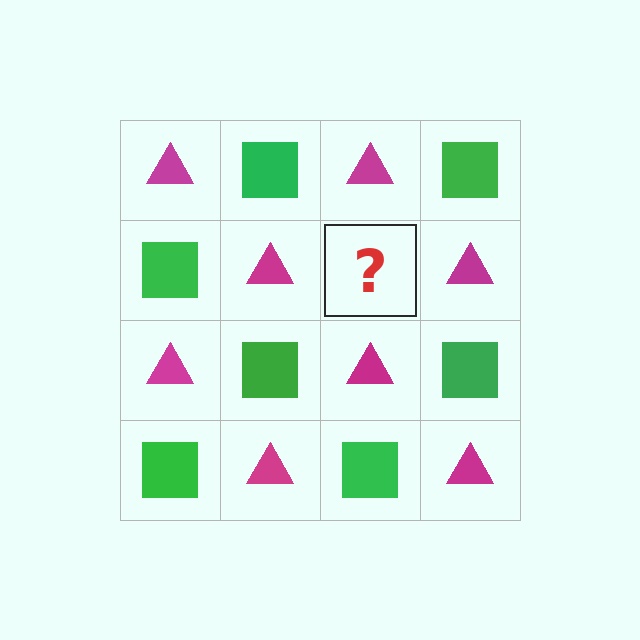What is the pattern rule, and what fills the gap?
The rule is that it alternates magenta triangle and green square in a checkerboard pattern. The gap should be filled with a green square.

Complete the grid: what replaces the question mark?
The question mark should be replaced with a green square.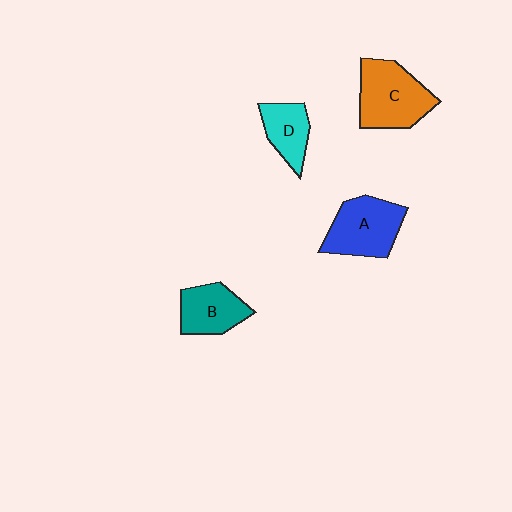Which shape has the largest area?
Shape C (orange).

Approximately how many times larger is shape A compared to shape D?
Approximately 1.6 times.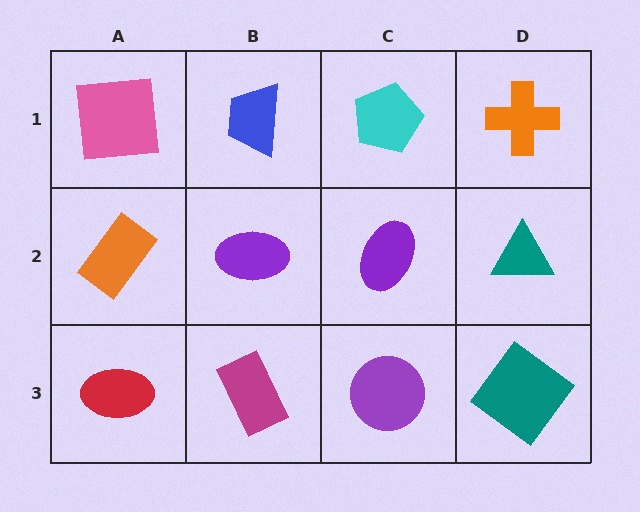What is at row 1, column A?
A pink square.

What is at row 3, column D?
A teal diamond.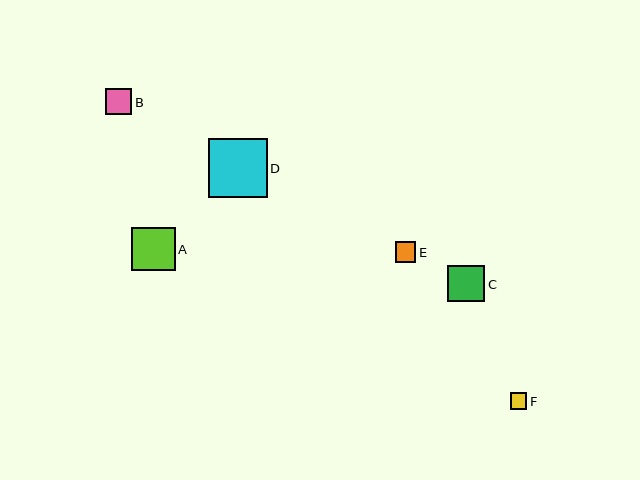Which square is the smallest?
Square F is the smallest with a size of approximately 17 pixels.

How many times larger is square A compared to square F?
Square A is approximately 2.6 times the size of square F.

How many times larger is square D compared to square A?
Square D is approximately 1.3 times the size of square A.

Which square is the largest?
Square D is the largest with a size of approximately 58 pixels.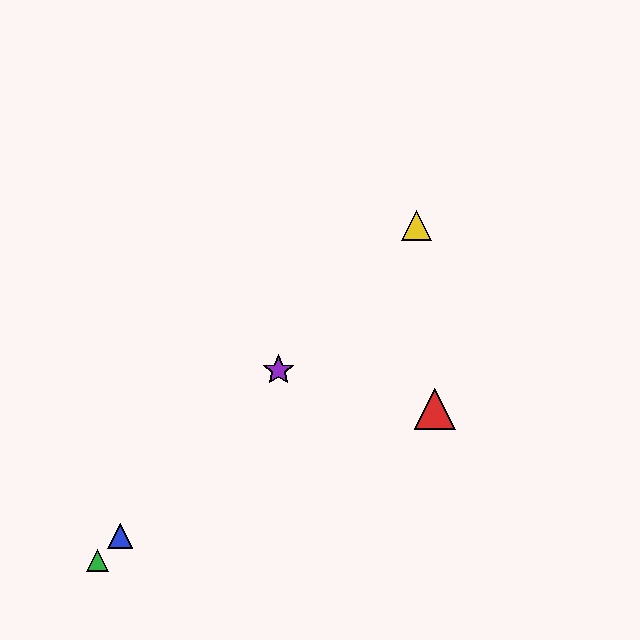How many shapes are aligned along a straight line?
4 shapes (the blue triangle, the green triangle, the yellow triangle, the purple star) are aligned along a straight line.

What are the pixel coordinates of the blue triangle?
The blue triangle is at (120, 536).